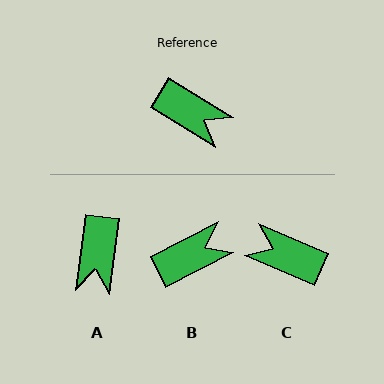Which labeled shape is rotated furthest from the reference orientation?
C, about 172 degrees away.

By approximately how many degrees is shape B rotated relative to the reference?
Approximately 59 degrees counter-clockwise.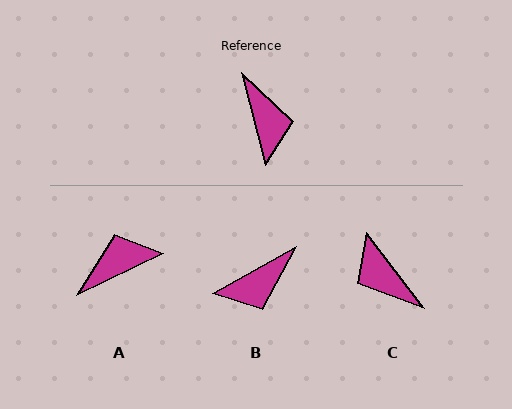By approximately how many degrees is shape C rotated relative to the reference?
Approximately 157 degrees clockwise.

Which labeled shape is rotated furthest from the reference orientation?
C, about 157 degrees away.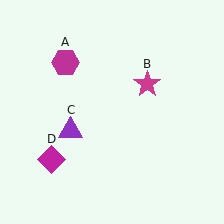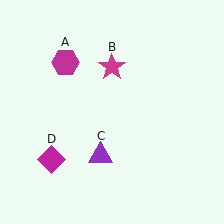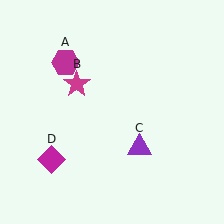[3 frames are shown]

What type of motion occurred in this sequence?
The magenta star (object B), purple triangle (object C) rotated counterclockwise around the center of the scene.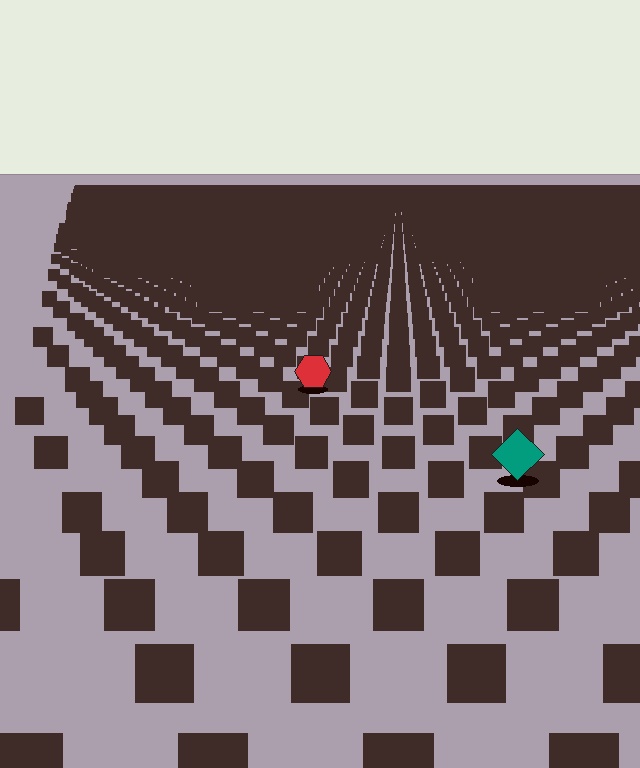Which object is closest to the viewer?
The teal diamond is closest. The texture marks near it are larger and more spread out.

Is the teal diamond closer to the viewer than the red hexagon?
Yes. The teal diamond is closer — you can tell from the texture gradient: the ground texture is coarser near it.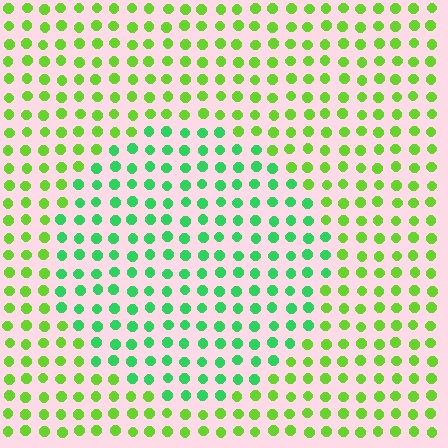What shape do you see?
I see a circle.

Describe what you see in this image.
The image is filled with small lime elements in a uniform arrangement. A circle-shaped region is visible where the elements are tinted to a slightly different hue, forming a subtle color boundary.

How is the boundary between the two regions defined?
The boundary is defined purely by a slight shift in hue (about 39 degrees). Spacing, size, and orientation are identical on both sides.